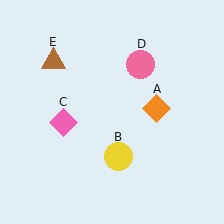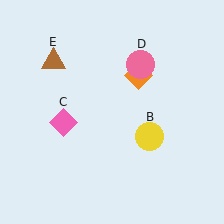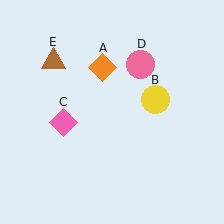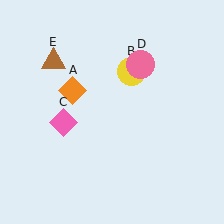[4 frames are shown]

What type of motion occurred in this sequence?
The orange diamond (object A), yellow circle (object B) rotated counterclockwise around the center of the scene.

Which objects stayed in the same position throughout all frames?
Pink diamond (object C) and pink circle (object D) and brown triangle (object E) remained stationary.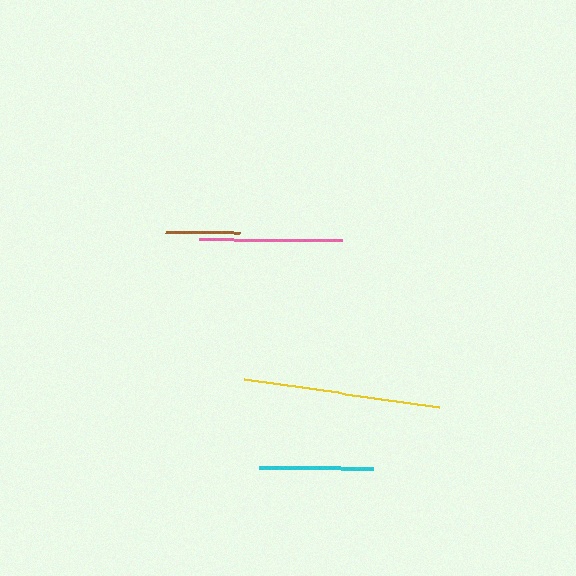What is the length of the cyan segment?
The cyan segment is approximately 114 pixels long.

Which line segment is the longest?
The yellow line is the longest at approximately 197 pixels.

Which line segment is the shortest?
The brown line is the shortest at approximately 73 pixels.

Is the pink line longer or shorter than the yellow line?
The yellow line is longer than the pink line.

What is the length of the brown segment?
The brown segment is approximately 73 pixels long.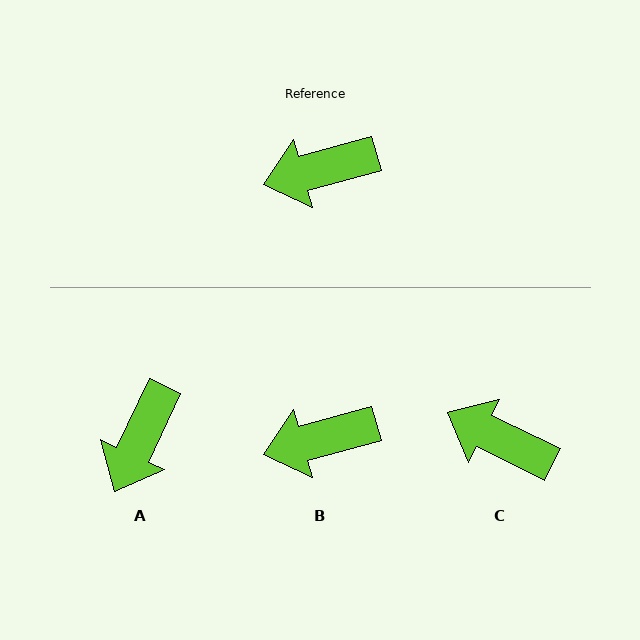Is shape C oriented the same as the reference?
No, it is off by about 41 degrees.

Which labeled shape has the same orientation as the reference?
B.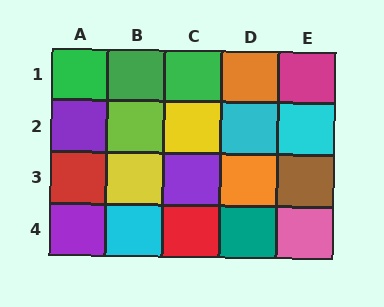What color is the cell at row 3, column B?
Yellow.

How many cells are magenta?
1 cell is magenta.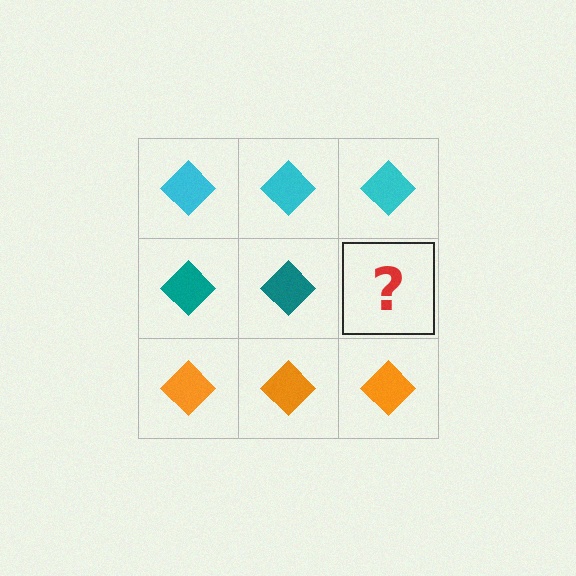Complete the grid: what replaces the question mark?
The question mark should be replaced with a teal diamond.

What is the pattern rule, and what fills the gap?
The rule is that each row has a consistent color. The gap should be filled with a teal diamond.